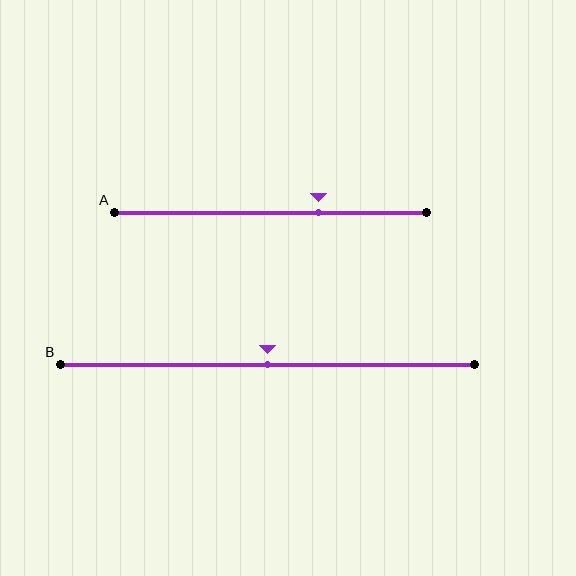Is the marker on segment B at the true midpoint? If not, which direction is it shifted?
Yes, the marker on segment B is at the true midpoint.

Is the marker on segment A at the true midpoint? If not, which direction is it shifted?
No, the marker on segment A is shifted to the right by about 16% of the segment length.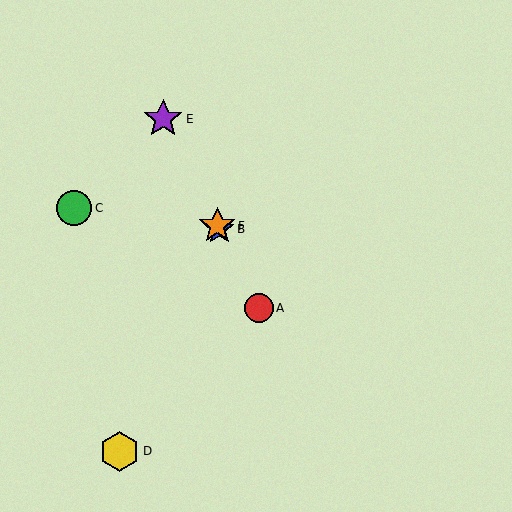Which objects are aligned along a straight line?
Objects A, B, E, F are aligned along a straight line.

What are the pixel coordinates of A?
Object A is at (259, 308).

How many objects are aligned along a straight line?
4 objects (A, B, E, F) are aligned along a straight line.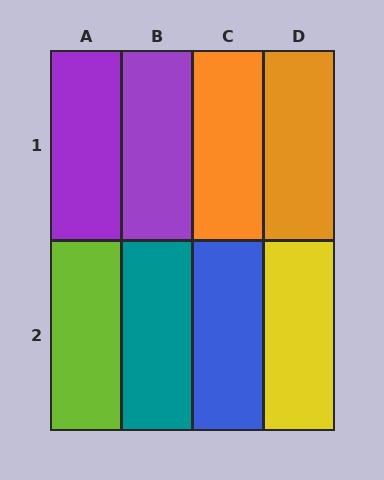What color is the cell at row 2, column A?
Lime.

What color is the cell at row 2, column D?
Yellow.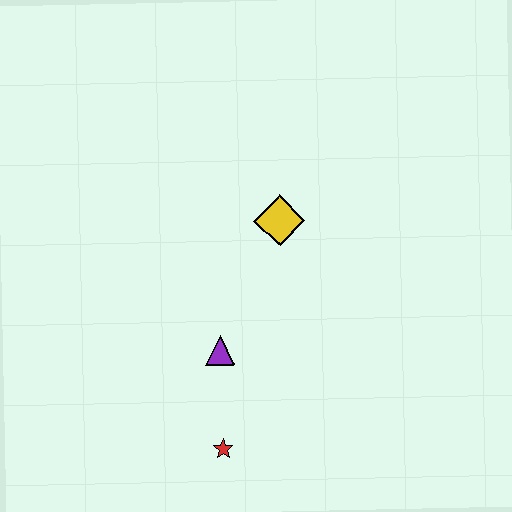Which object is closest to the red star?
The purple triangle is closest to the red star.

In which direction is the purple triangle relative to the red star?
The purple triangle is above the red star.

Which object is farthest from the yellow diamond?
The red star is farthest from the yellow diamond.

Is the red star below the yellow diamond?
Yes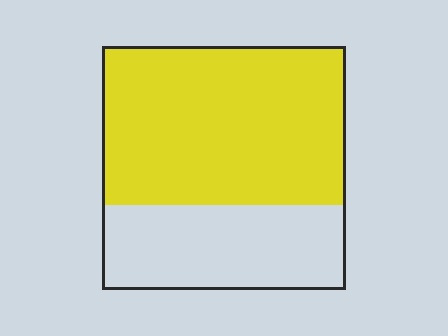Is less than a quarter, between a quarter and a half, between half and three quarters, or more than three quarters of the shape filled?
Between half and three quarters.